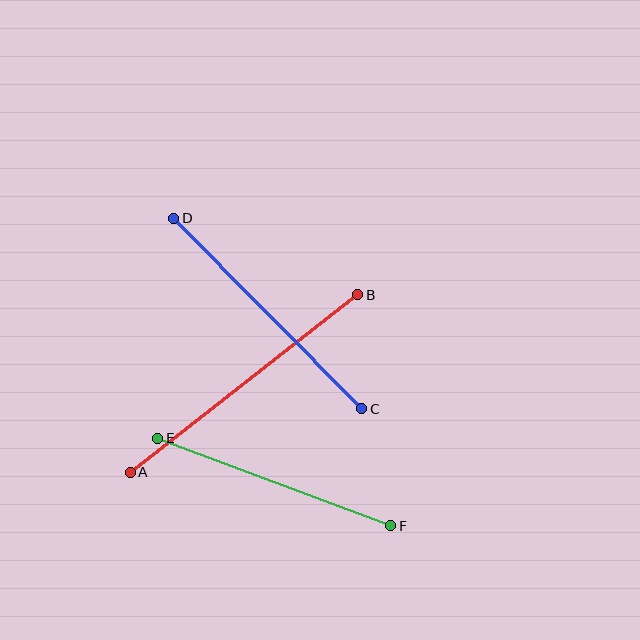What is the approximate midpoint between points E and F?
The midpoint is at approximately (274, 482) pixels.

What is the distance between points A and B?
The distance is approximately 288 pixels.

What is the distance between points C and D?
The distance is approximately 267 pixels.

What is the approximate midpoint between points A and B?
The midpoint is at approximately (244, 383) pixels.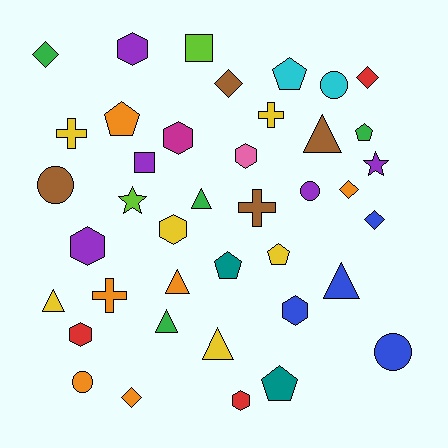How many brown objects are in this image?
There are 4 brown objects.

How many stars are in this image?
There are 2 stars.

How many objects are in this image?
There are 40 objects.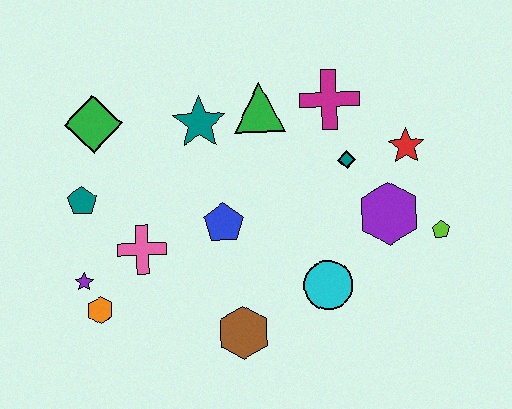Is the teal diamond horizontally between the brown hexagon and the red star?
Yes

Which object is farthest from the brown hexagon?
The green diamond is farthest from the brown hexagon.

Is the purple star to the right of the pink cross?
No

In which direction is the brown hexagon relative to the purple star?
The brown hexagon is to the right of the purple star.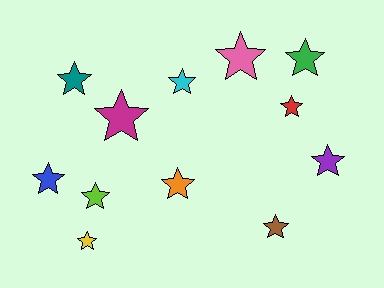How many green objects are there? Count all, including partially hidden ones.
There is 1 green object.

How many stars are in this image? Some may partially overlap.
There are 12 stars.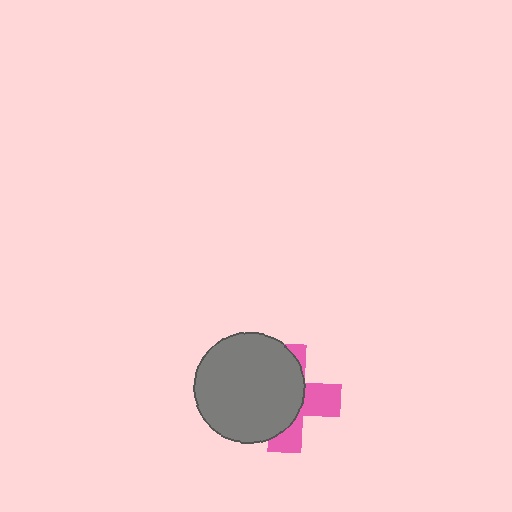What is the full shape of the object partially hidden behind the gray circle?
The partially hidden object is a pink cross.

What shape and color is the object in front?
The object in front is a gray circle.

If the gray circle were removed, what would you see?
You would see the complete pink cross.